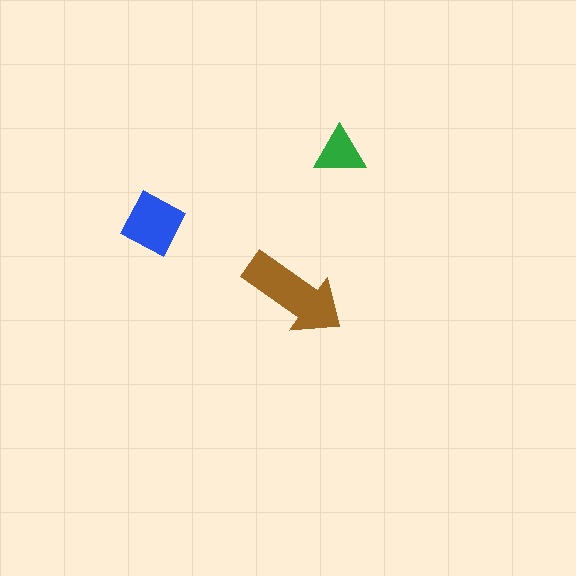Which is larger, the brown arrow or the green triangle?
The brown arrow.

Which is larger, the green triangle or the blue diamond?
The blue diamond.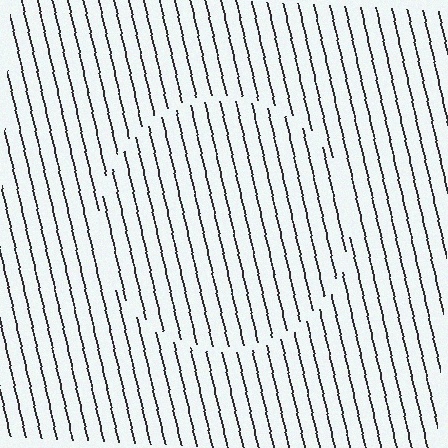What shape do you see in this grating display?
An illusory circle. The interior of the shape contains the same grating, shifted by half a period — the contour is defined by the phase discontinuity where line-ends from the inner and outer gratings abut.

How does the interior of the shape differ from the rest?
The interior of the shape contains the same grating, shifted by half a period — the contour is defined by the phase discontinuity where line-ends from the inner and outer gratings abut.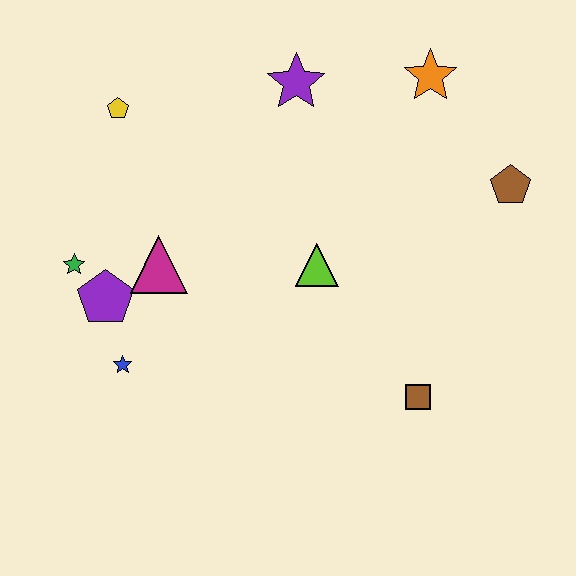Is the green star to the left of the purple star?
Yes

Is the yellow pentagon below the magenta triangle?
No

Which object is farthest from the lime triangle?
The yellow pentagon is farthest from the lime triangle.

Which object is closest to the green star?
The purple pentagon is closest to the green star.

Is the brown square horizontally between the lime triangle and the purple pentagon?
No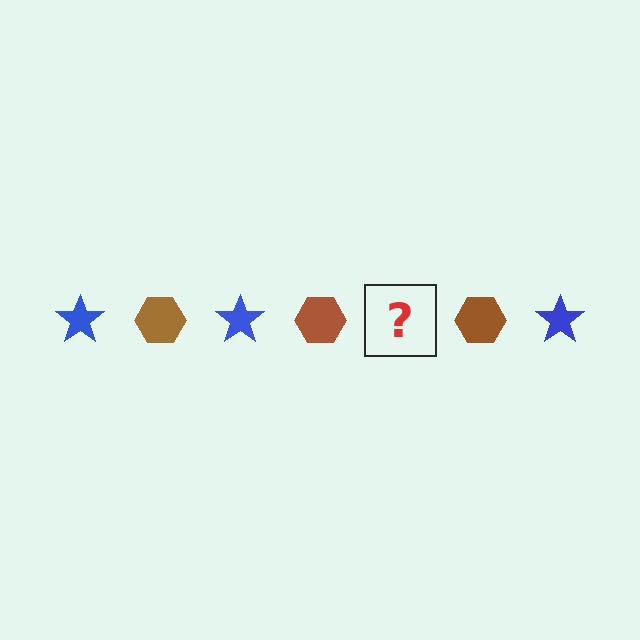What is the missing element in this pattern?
The missing element is a blue star.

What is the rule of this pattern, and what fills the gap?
The rule is that the pattern alternates between blue star and brown hexagon. The gap should be filled with a blue star.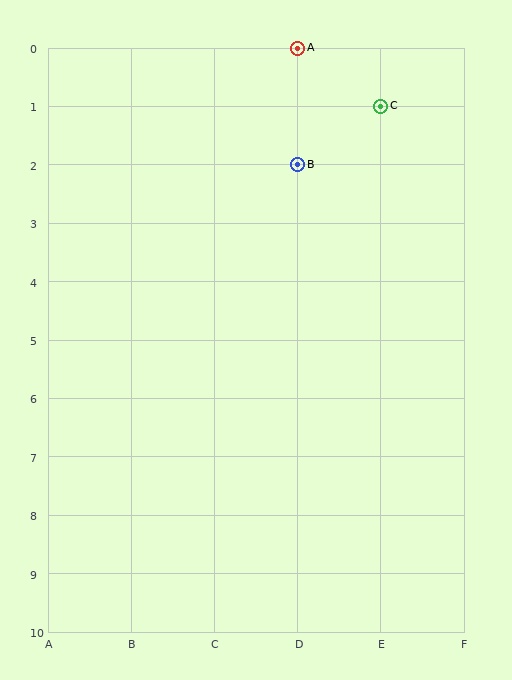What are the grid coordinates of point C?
Point C is at grid coordinates (E, 1).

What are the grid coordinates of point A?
Point A is at grid coordinates (D, 0).